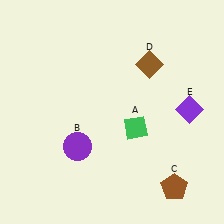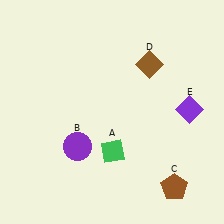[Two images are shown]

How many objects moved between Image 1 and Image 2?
1 object moved between the two images.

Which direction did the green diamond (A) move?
The green diamond (A) moved down.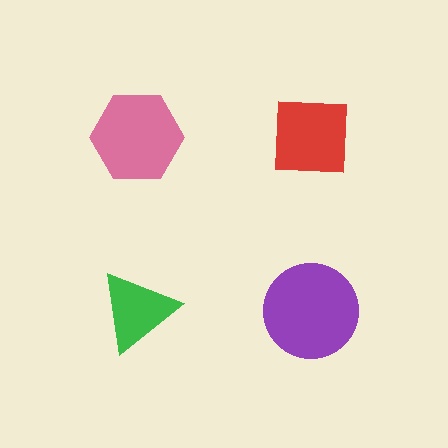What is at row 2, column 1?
A green triangle.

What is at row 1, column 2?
A red square.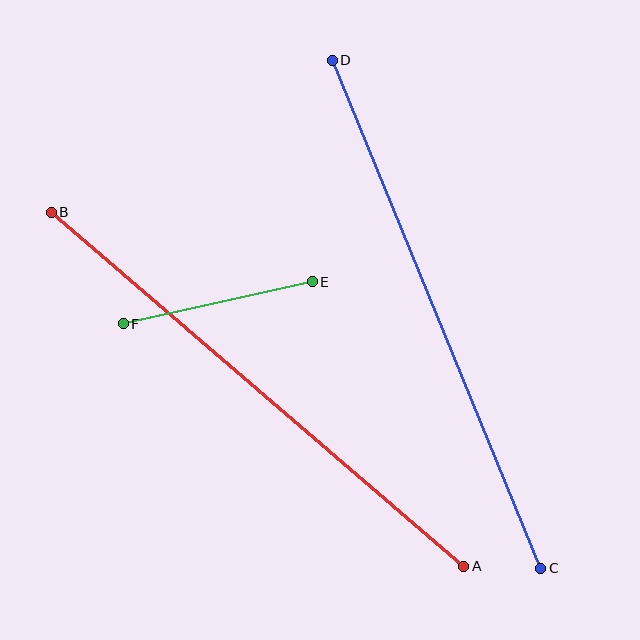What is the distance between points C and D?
The distance is approximately 549 pixels.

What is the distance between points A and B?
The distance is approximately 543 pixels.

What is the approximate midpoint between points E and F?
The midpoint is at approximately (218, 303) pixels.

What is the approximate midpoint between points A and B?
The midpoint is at approximately (258, 389) pixels.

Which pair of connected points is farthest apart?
Points C and D are farthest apart.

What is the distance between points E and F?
The distance is approximately 194 pixels.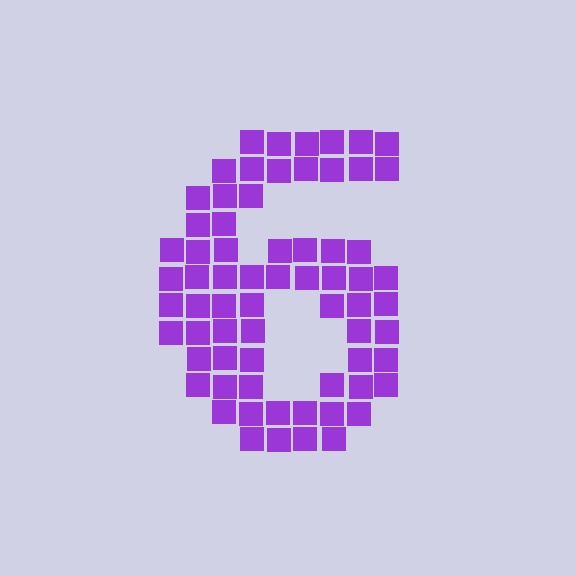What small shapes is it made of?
It is made of small squares.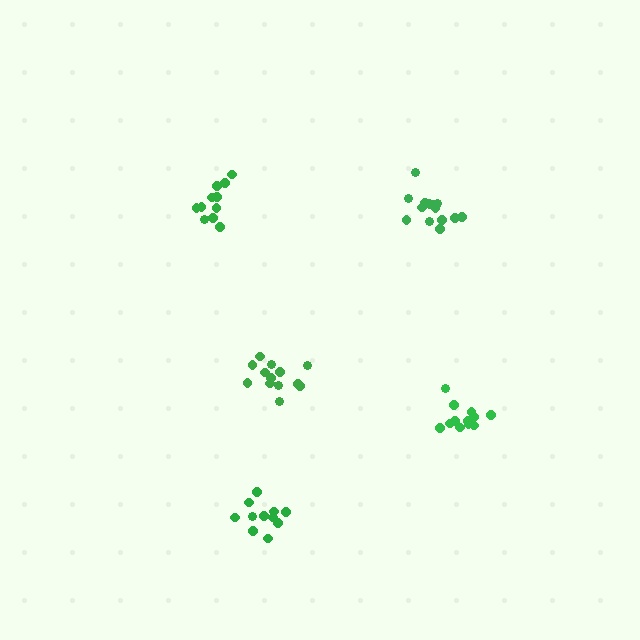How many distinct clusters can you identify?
There are 5 distinct clusters.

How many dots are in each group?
Group 1: 13 dots, Group 2: 11 dots, Group 3: 14 dots, Group 4: 11 dots, Group 5: 12 dots (61 total).